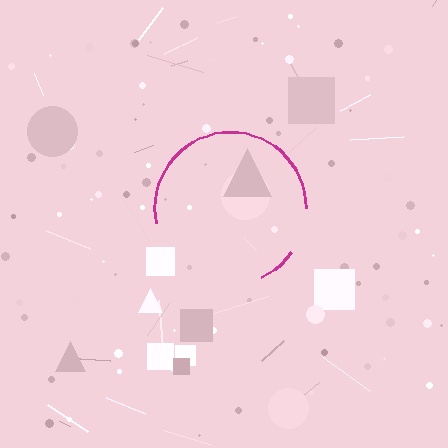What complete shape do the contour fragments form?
The contour fragments form a circle.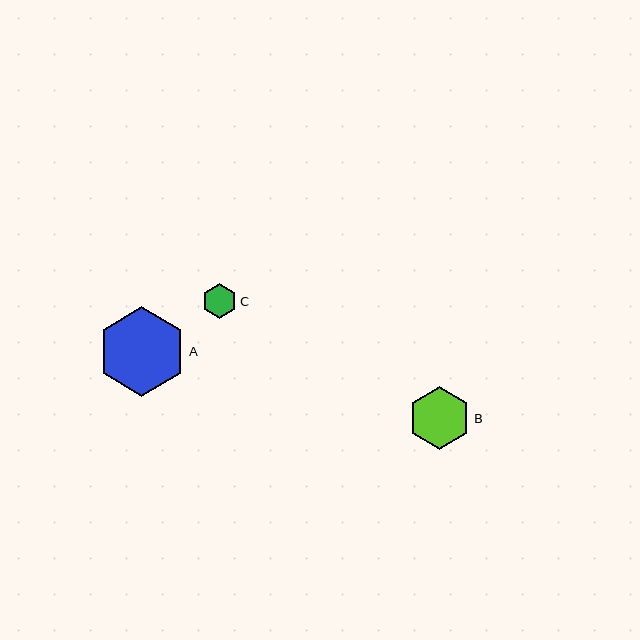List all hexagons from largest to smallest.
From largest to smallest: A, B, C.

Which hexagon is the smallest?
Hexagon C is the smallest with a size of approximately 34 pixels.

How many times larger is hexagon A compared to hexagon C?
Hexagon A is approximately 2.6 times the size of hexagon C.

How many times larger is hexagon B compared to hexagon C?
Hexagon B is approximately 1.8 times the size of hexagon C.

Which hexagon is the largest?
Hexagon A is the largest with a size of approximately 89 pixels.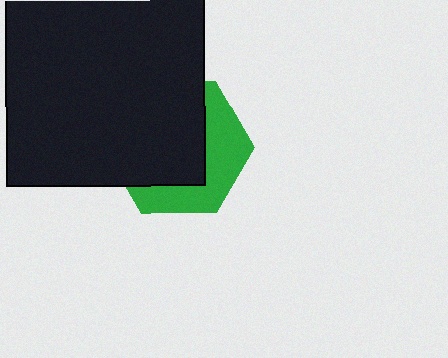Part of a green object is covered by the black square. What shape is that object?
It is a hexagon.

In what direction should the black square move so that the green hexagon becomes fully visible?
The black square should move toward the upper-left. That is the shortest direction to clear the overlap and leave the green hexagon fully visible.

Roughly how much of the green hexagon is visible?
A small part of it is visible (roughly 40%).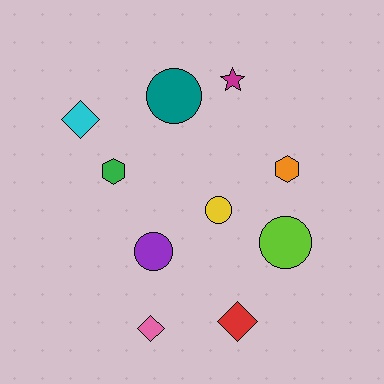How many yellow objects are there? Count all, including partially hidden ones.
There is 1 yellow object.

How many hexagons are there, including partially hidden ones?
There are 2 hexagons.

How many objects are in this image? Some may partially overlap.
There are 10 objects.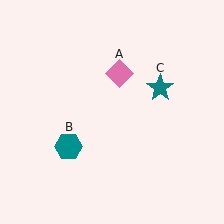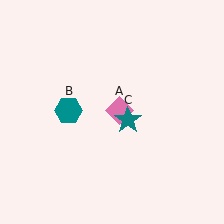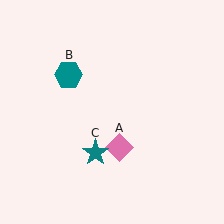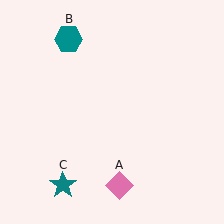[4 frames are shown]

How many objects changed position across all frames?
3 objects changed position: pink diamond (object A), teal hexagon (object B), teal star (object C).